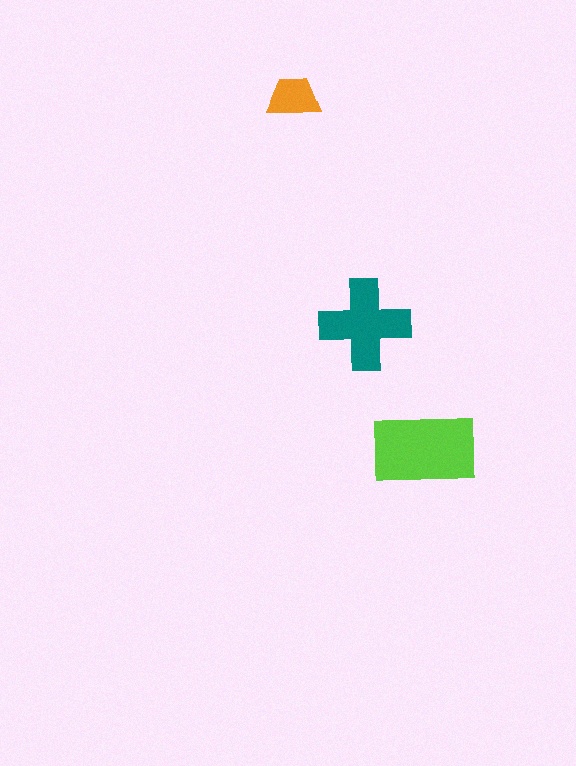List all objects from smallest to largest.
The orange trapezoid, the teal cross, the lime rectangle.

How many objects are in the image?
There are 3 objects in the image.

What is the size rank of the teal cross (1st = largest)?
2nd.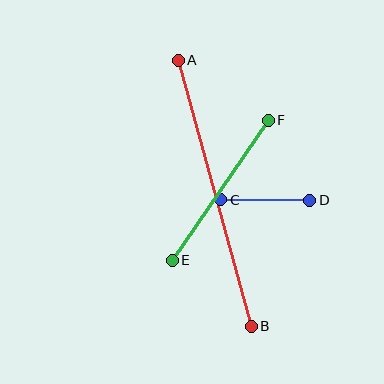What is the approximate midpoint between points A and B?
The midpoint is at approximately (215, 193) pixels.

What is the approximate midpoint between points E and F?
The midpoint is at approximately (220, 190) pixels.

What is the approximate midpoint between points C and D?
The midpoint is at approximately (265, 200) pixels.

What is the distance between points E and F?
The distance is approximately 170 pixels.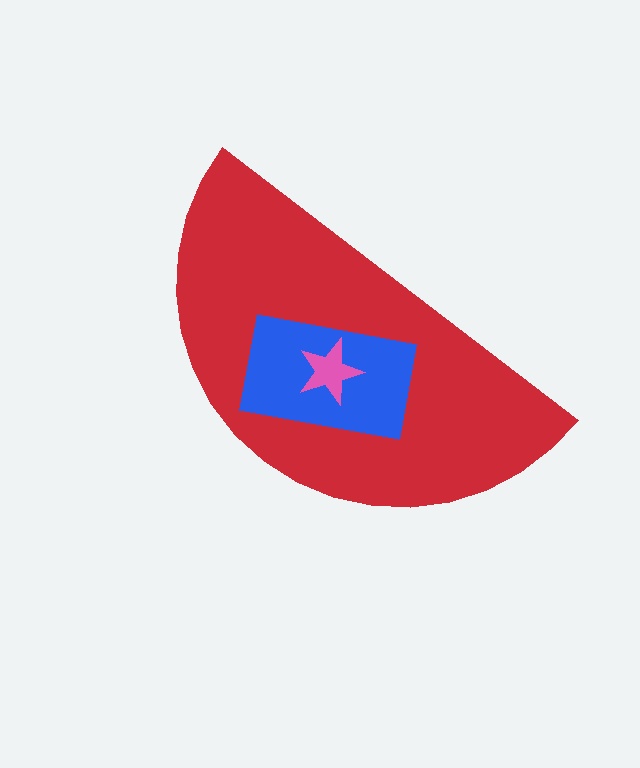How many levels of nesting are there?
3.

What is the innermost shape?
The pink star.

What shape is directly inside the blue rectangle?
The pink star.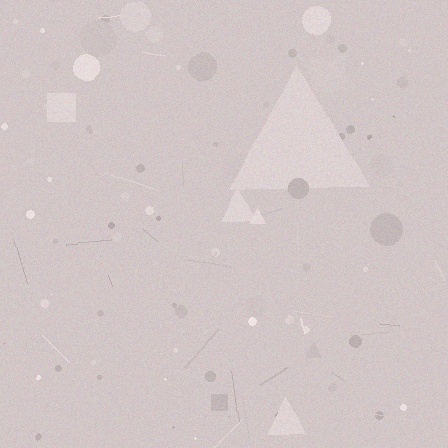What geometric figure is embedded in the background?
A triangle is embedded in the background.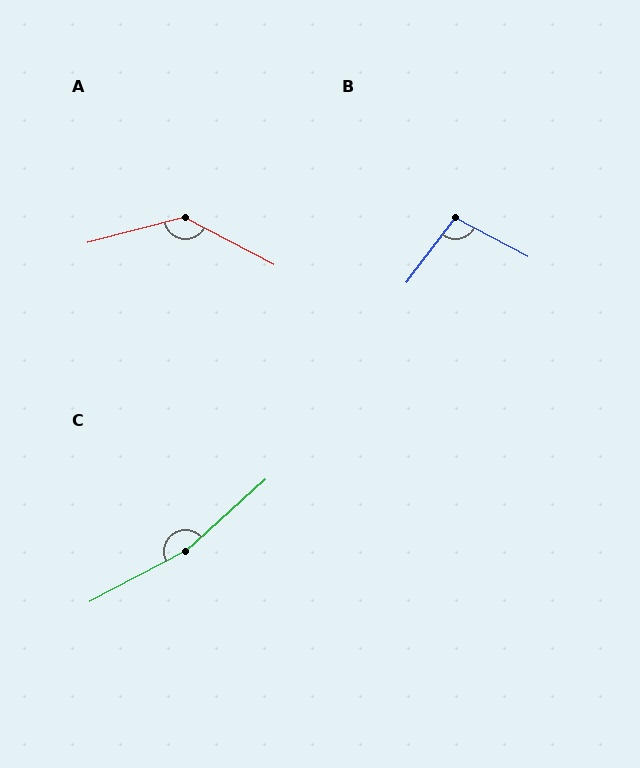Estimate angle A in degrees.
Approximately 138 degrees.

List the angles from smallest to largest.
B (99°), A (138°), C (166°).